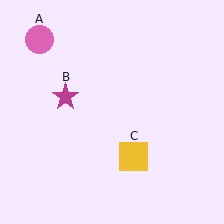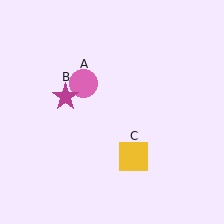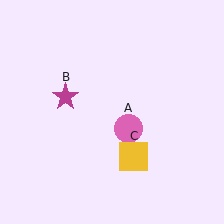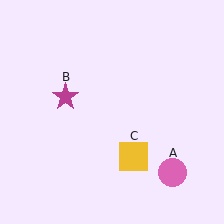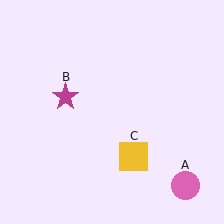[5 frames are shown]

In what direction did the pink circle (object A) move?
The pink circle (object A) moved down and to the right.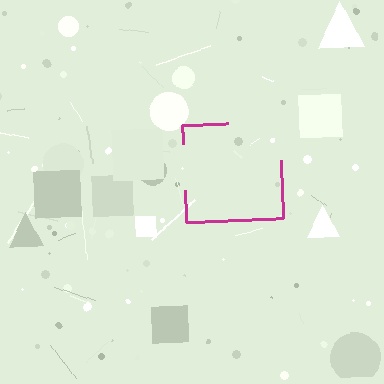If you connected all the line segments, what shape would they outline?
They would outline a square.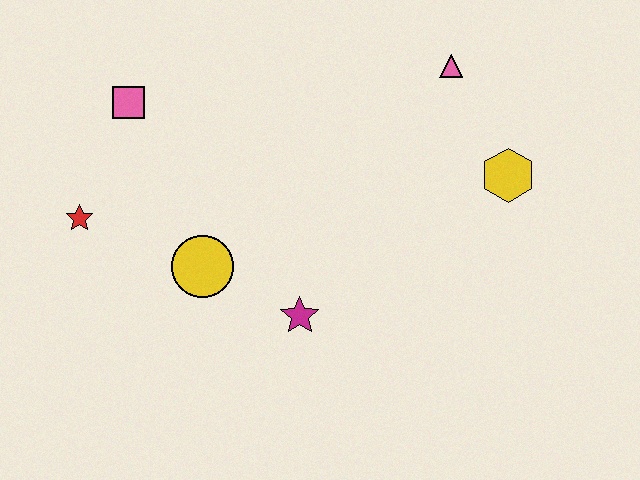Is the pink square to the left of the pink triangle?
Yes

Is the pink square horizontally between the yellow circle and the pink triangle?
No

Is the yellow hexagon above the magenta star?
Yes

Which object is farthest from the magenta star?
The pink triangle is farthest from the magenta star.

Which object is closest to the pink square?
The red star is closest to the pink square.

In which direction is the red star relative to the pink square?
The red star is below the pink square.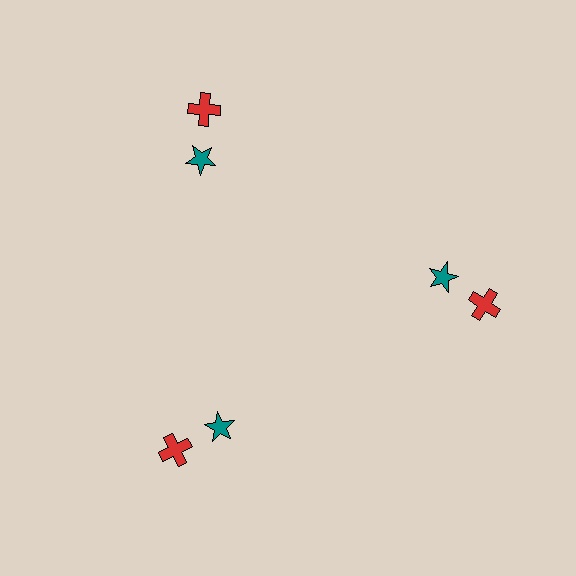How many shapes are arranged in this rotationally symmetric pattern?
There are 6 shapes, arranged in 3 groups of 2.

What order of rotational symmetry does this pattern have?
This pattern has 3-fold rotational symmetry.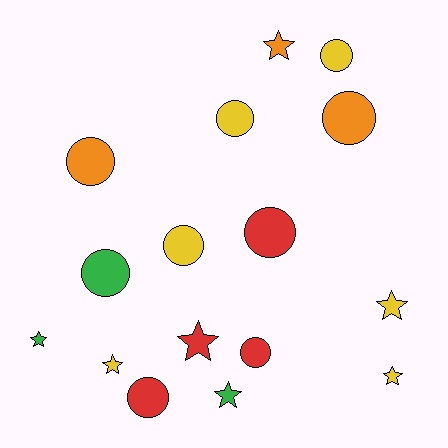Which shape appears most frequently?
Circle, with 9 objects.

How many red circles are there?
There are 3 red circles.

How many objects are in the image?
There are 16 objects.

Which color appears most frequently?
Yellow, with 6 objects.